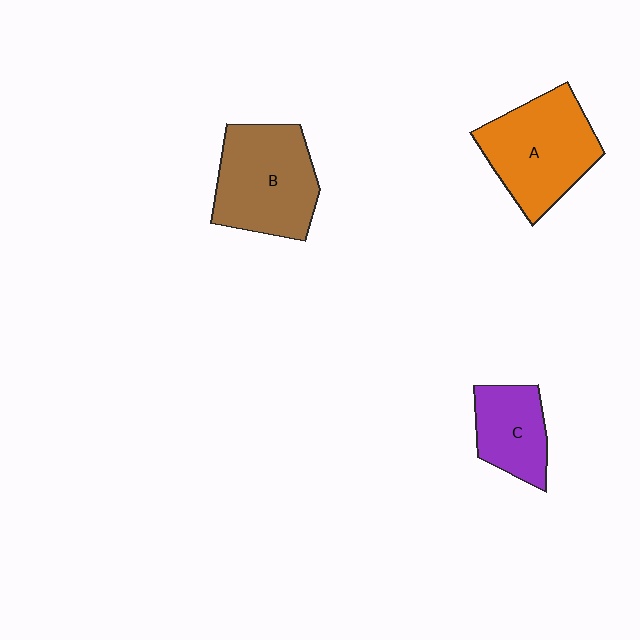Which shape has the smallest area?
Shape C (purple).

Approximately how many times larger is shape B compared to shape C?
Approximately 1.6 times.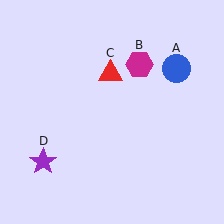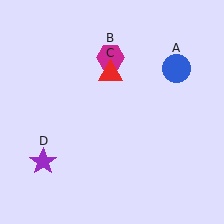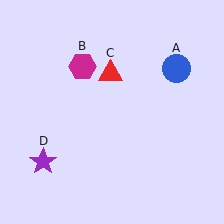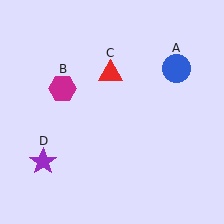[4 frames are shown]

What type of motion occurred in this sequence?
The magenta hexagon (object B) rotated counterclockwise around the center of the scene.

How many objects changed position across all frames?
1 object changed position: magenta hexagon (object B).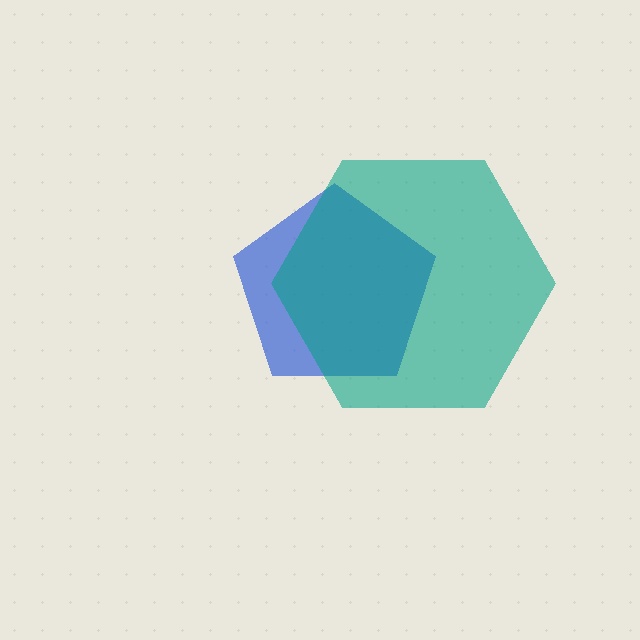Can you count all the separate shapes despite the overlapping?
Yes, there are 2 separate shapes.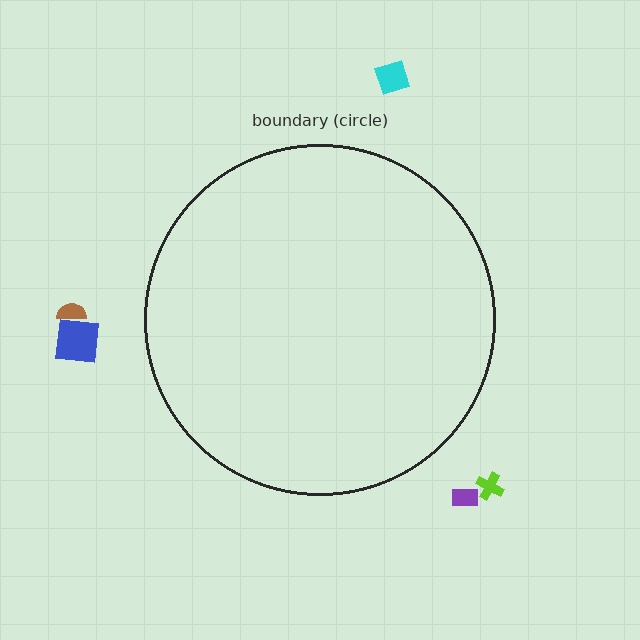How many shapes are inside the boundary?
0 inside, 5 outside.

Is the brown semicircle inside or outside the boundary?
Outside.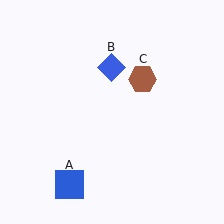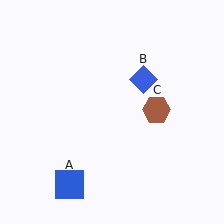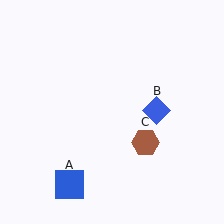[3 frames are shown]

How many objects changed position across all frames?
2 objects changed position: blue diamond (object B), brown hexagon (object C).